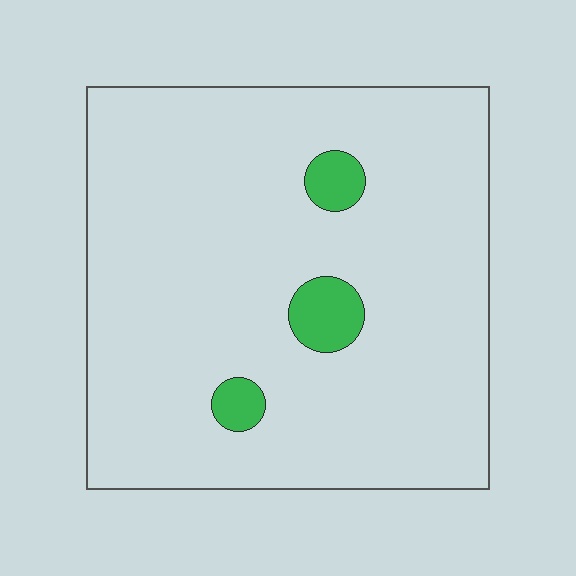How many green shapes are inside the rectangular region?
3.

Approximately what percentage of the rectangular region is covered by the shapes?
Approximately 5%.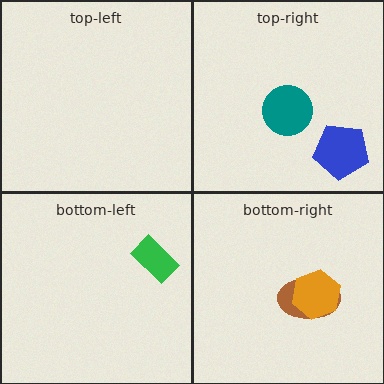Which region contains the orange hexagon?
The bottom-right region.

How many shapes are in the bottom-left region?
1.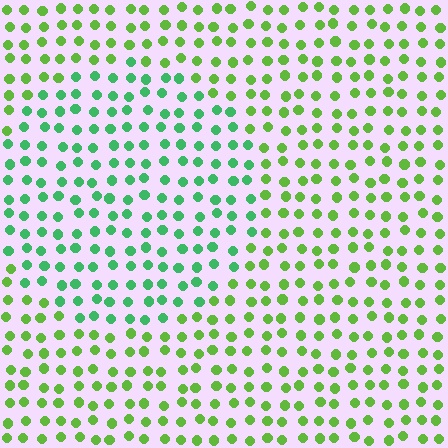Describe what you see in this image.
The image is filled with small lime elements in a uniform arrangement. A circle-shaped region is visible where the elements are tinted to a slightly different hue, forming a subtle color boundary.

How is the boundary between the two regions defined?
The boundary is defined purely by a slight shift in hue (about 37 degrees). Spacing, size, and orientation are identical on both sides.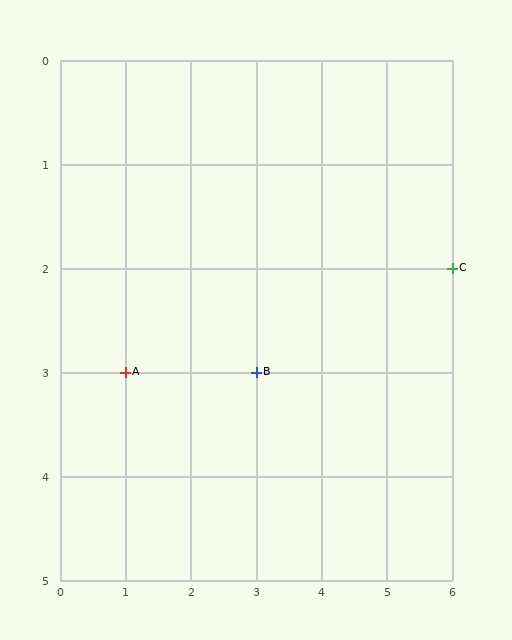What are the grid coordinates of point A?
Point A is at grid coordinates (1, 3).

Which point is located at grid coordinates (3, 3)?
Point B is at (3, 3).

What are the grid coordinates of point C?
Point C is at grid coordinates (6, 2).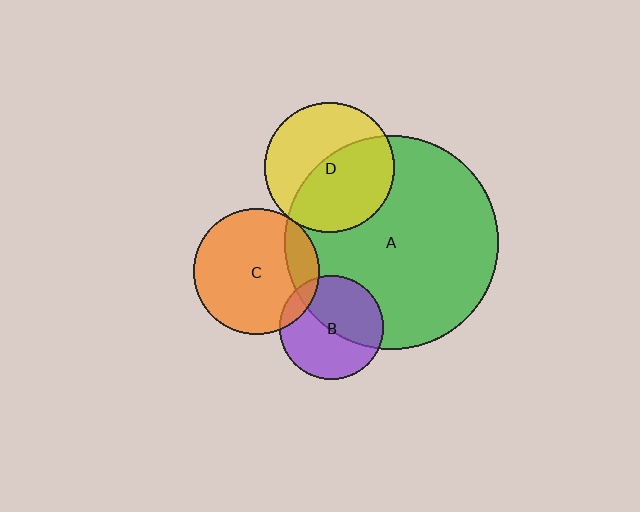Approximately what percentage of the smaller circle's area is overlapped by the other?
Approximately 55%.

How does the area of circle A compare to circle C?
Approximately 2.9 times.